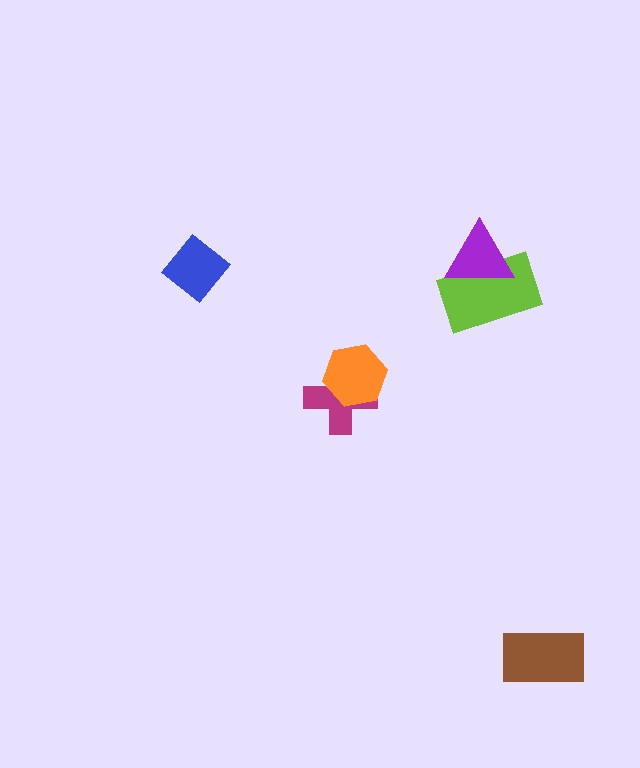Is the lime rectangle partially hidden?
Yes, it is partially covered by another shape.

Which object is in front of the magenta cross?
The orange hexagon is in front of the magenta cross.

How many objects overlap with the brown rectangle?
0 objects overlap with the brown rectangle.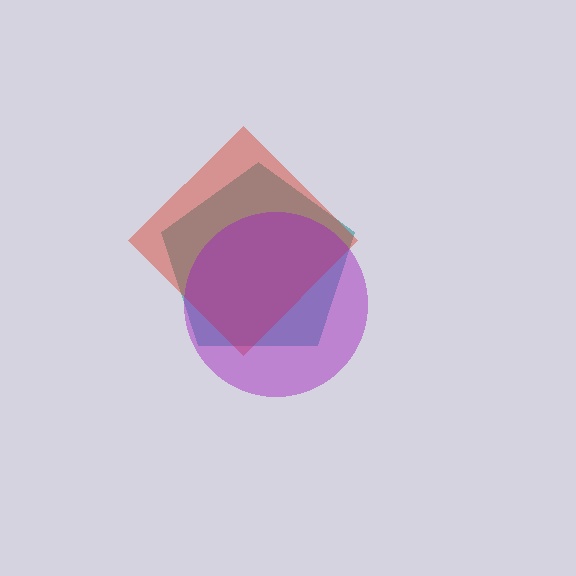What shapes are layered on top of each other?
The layered shapes are: a teal pentagon, a red diamond, a purple circle.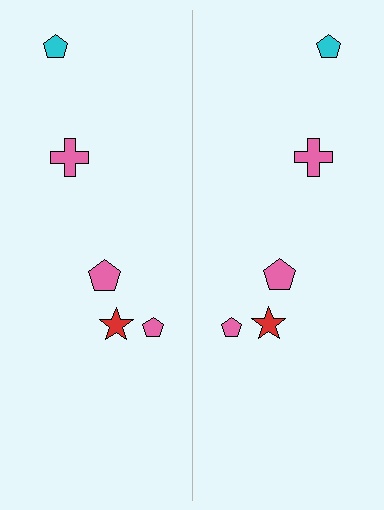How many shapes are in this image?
There are 10 shapes in this image.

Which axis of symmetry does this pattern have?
The pattern has a vertical axis of symmetry running through the center of the image.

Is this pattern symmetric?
Yes, this pattern has bilateral (reflection) symmetry.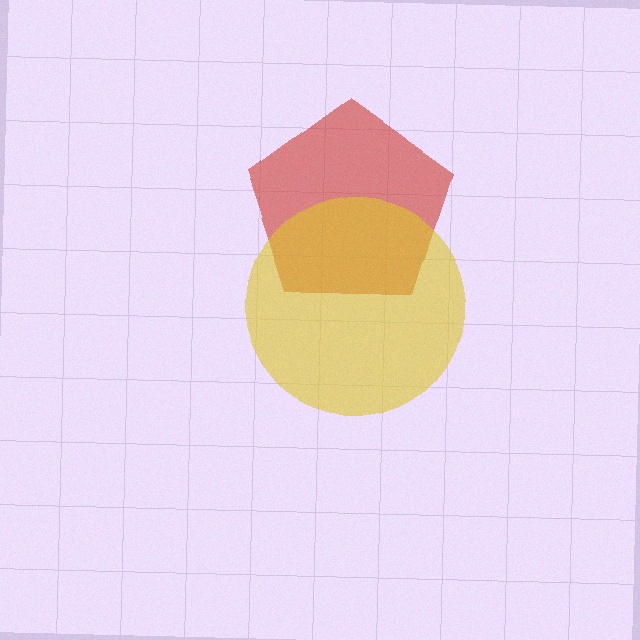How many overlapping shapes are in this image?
There are 2 overlapping shapes in the image.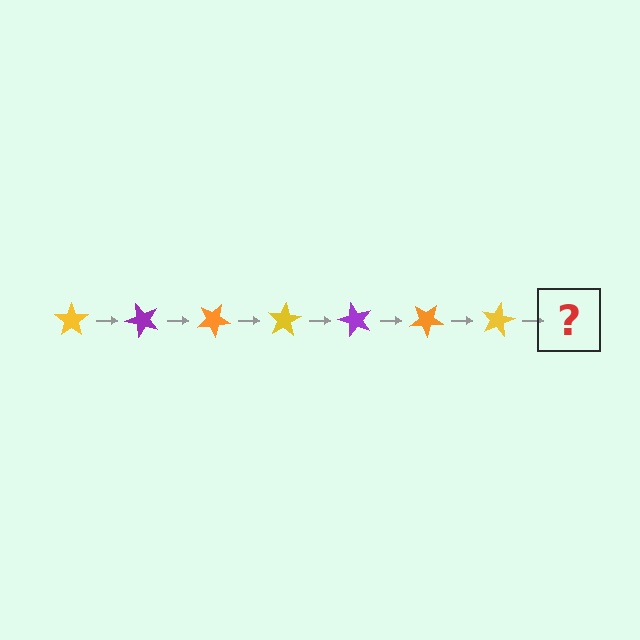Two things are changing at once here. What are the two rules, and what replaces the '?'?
The two rules are that it rotates 50 degrees each step and the color cycles through yellow, purple, and orange. The '?' should be a purple star, rotated 350 degrees from the start.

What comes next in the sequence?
The next element should be a purple star, rotated 350 degrees from the start.